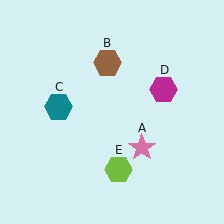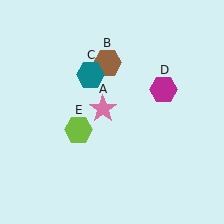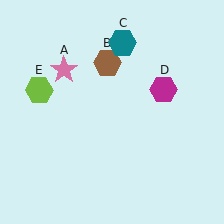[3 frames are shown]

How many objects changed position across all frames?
3 objects changed position: pink star (object A), teal hexagon (object C), lime hexagon (object E).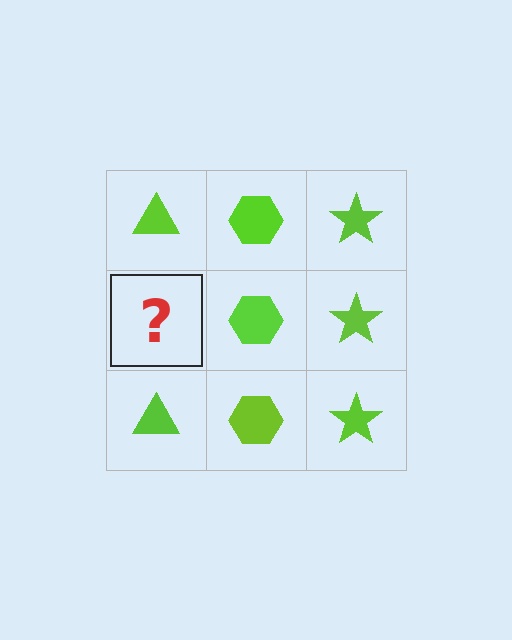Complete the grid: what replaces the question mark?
The question mark should be replaced with a lime triangle.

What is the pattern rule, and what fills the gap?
The rule is that each column has a consistent shape. The gap should be filled with a lime triangle.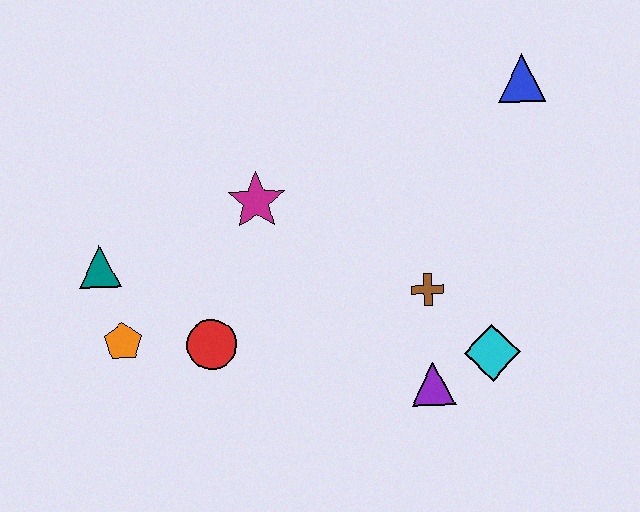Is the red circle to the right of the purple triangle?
No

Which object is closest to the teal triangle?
The orange pentagon is closest to the teal triangle.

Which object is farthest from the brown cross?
The teal triangle is farthest from the brown cross.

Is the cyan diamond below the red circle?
Yes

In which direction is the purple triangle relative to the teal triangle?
The purple triangle is to the right of the teal triangle.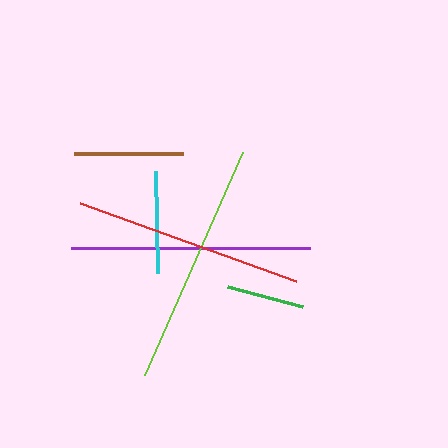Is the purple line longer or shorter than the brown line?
The purple line is longer than the brown line.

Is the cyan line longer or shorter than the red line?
The red line is longer than the cyan line.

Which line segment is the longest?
The lime line is the longest at approximately 243 pixels.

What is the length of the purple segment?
The purple segment is approximately 239 pixels long.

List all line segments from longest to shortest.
From longest to shortest: lime, purple, red, brown, cyan, green.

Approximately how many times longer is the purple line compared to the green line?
The purple line is approximately 3.1 times the length of the green line.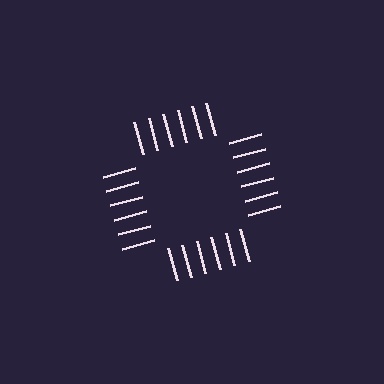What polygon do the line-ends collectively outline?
An illusory square — the line segments terminate on its edges but no continuous stroke is drawn.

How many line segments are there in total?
24 — 6 along each of the 4 edges.